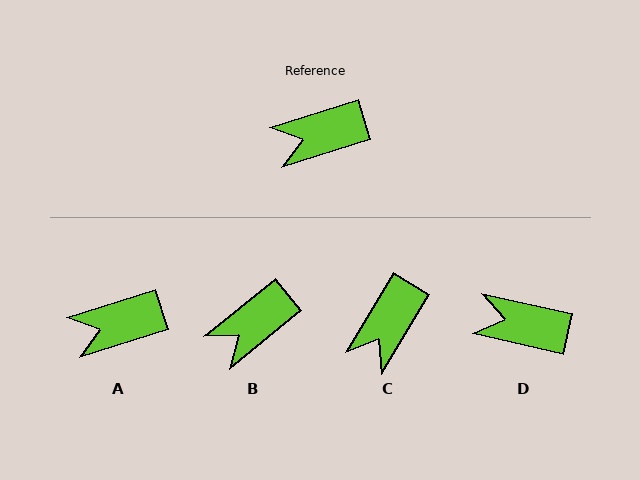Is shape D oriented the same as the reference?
No, it is off by about 30 degrees.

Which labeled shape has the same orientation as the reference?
A.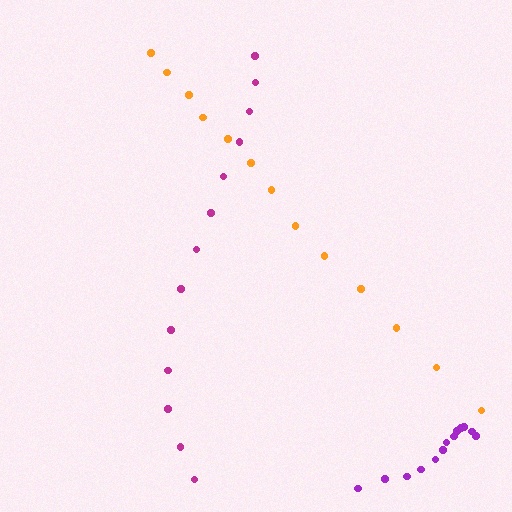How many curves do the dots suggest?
There are 3 distinct paths.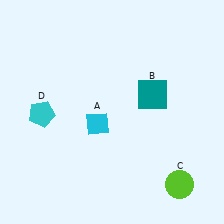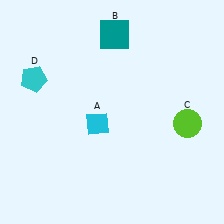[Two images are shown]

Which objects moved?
The objects that moved are: the teal square (B), the lime circle (C), the cyan pentagon (D).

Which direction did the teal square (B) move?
The teal square (B) moved up.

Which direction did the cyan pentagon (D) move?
The cyan pentagon (D) moved up.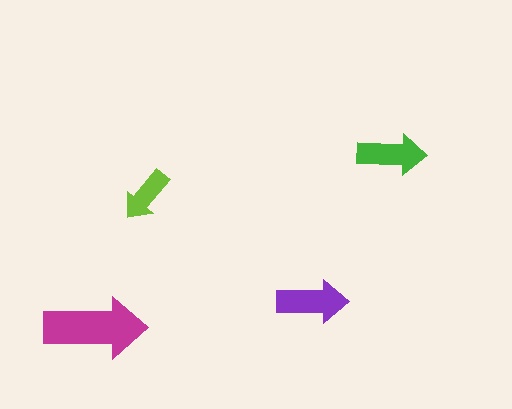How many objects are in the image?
There are 4 objects in the image.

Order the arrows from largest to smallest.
the magenta one, the purple one, the green one, the lime one.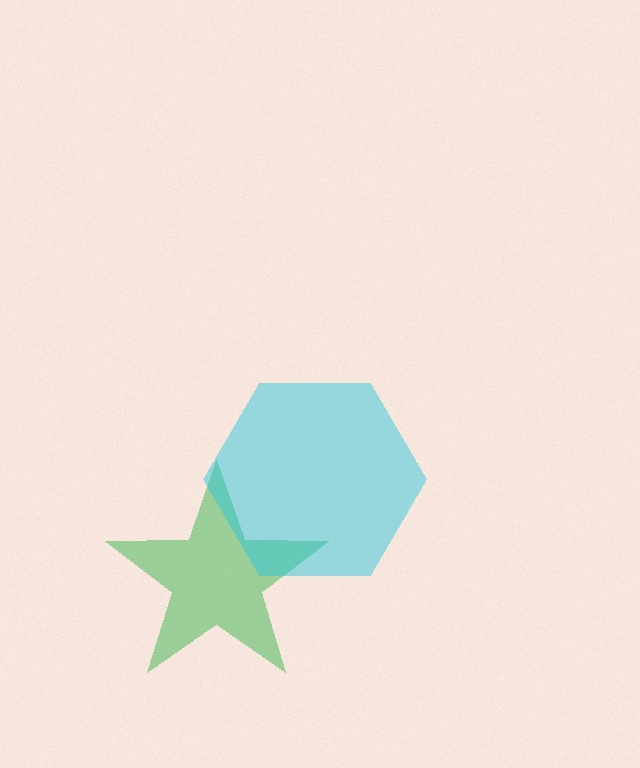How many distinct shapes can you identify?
There are 2 distinct shapes: a green star, a cyan hexagon.